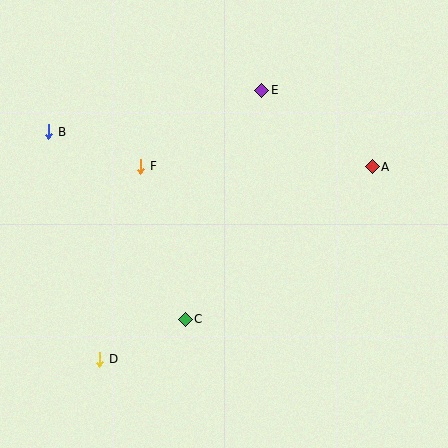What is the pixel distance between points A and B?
The distance between A and B is 326 pixels.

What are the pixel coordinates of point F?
Point F is at (141, 166).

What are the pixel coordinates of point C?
Point C is at (185, 319).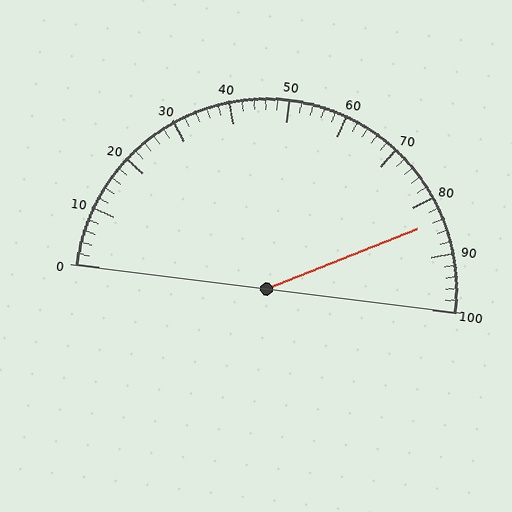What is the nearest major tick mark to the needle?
The nearest major tick mark is 80.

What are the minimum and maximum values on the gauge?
The gauge ranges from 0 to 100.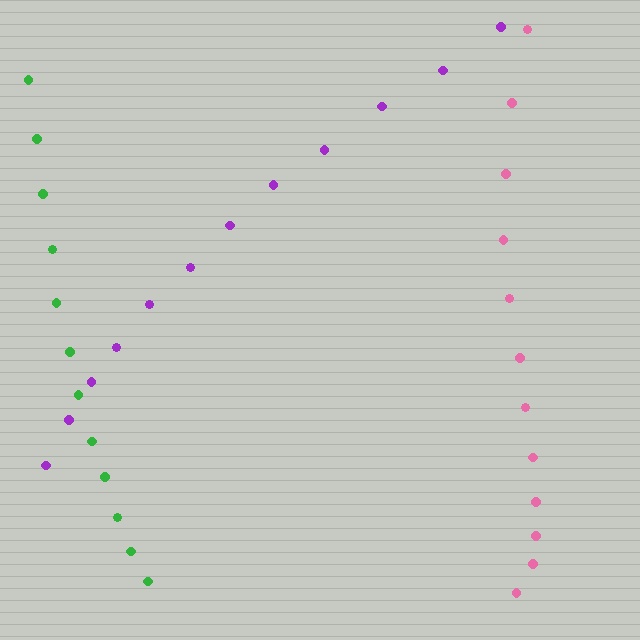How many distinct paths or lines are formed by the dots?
There are 3 distinct paths.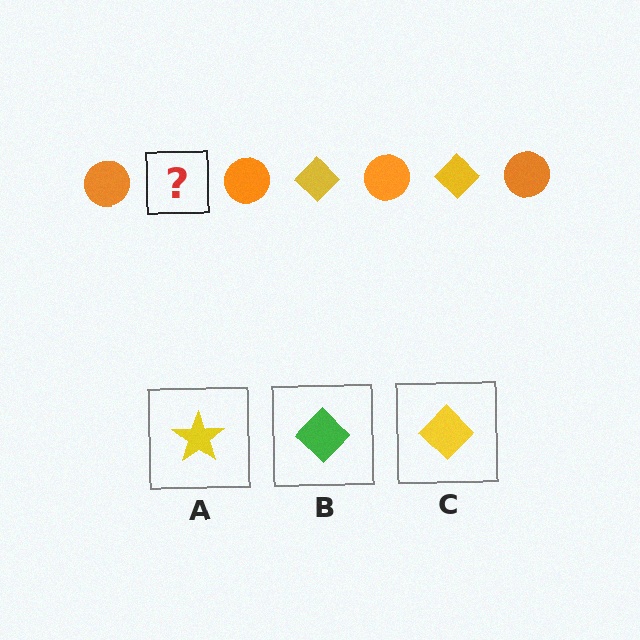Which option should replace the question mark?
Option C.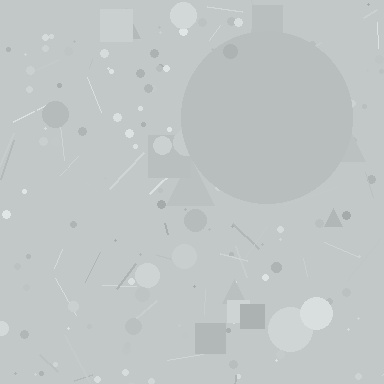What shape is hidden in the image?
A circle is hidden in the image.